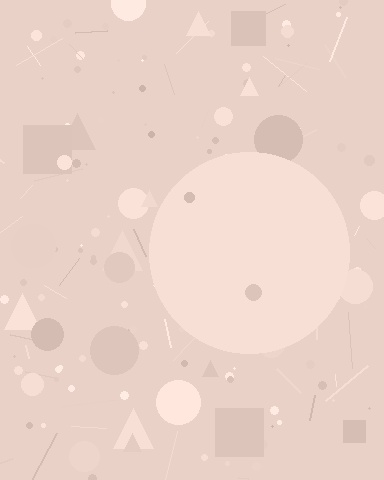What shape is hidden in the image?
A circle is hidden in the image.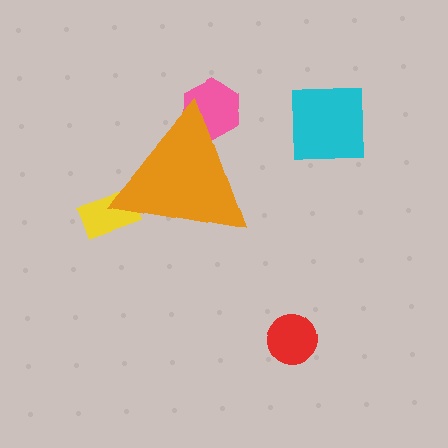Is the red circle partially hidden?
No, the red circle is fully visible.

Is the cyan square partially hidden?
No, the cyan square is fully visible.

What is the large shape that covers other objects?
An orange triangle.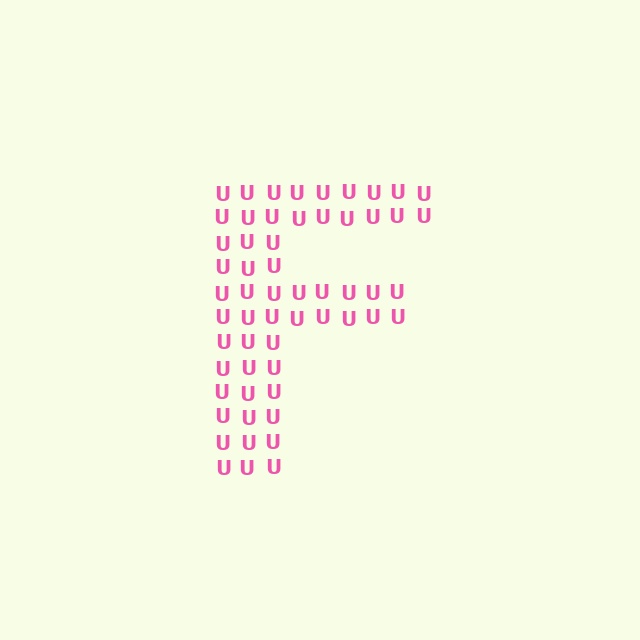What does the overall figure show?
The overall figure shows the letter F.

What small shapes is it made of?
It is made of small letter U's.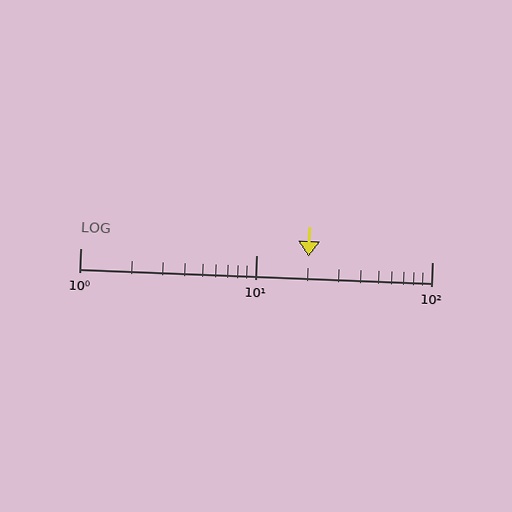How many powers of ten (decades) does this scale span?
The scale spans 2 decades, from 1 to 100.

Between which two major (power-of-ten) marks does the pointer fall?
The pointer is between 10 and 100.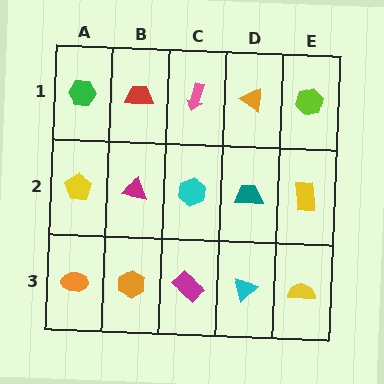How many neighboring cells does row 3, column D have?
3.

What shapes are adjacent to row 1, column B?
A magenta triangle (row 2, column B), a green hexagon (row 1, column A), a pink arrow (row 1, column C).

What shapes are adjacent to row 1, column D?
A teal trapezoid (row 2, column D), a pink arrow (row 1, column C), a lime hexagon (row 1, column E).